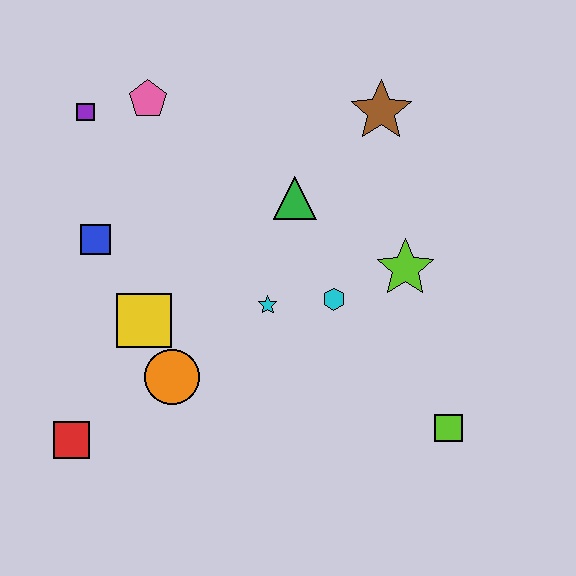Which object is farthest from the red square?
The brown star is farthest from the red square.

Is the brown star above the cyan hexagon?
Yes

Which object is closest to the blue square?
The yellow square is closest to the blue square.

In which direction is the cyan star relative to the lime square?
The cyan star is to the left of the lime square.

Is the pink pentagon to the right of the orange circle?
No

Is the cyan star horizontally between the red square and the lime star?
Yes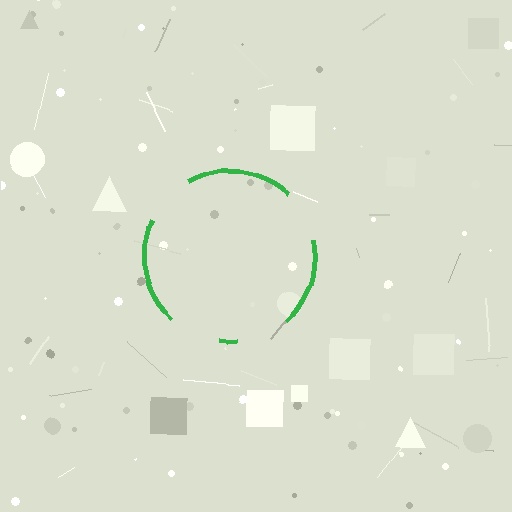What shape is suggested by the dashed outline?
The dashed outline suggests a circle.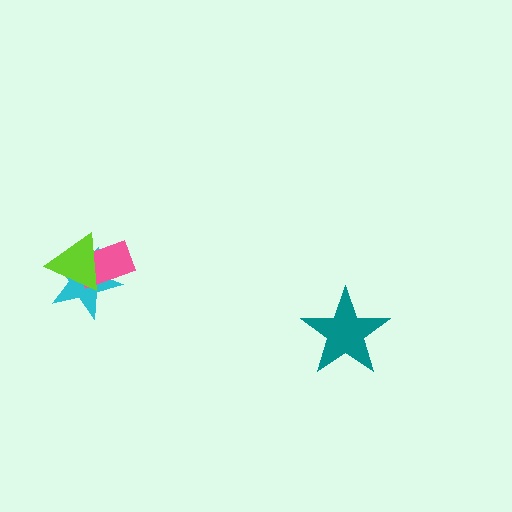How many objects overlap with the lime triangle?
2 objects overlap with the lime triangle.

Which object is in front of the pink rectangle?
The lime triangle is in front of the pink rectangle.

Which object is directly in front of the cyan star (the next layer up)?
The pink rectangle is directly in front of the cyan star.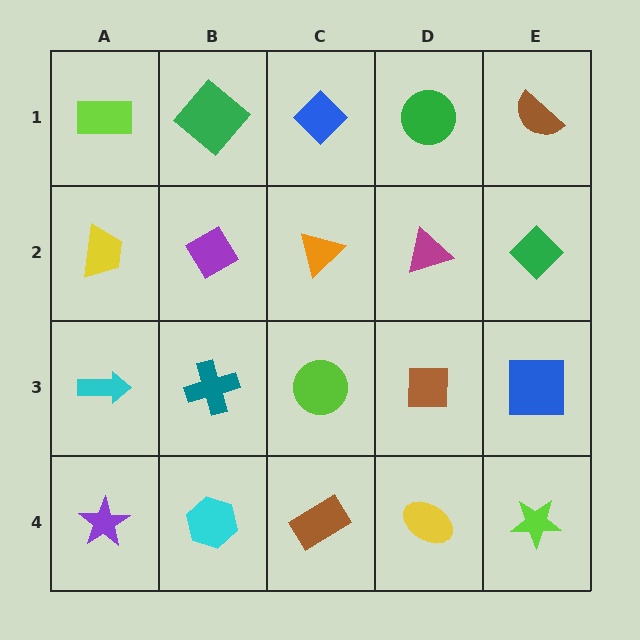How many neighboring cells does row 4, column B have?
3.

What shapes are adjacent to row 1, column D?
A magenta triangle (row 2, column D), a blue diamond (row 1, column C), a brown semicircle (row 1, column E).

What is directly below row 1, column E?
A green diamond.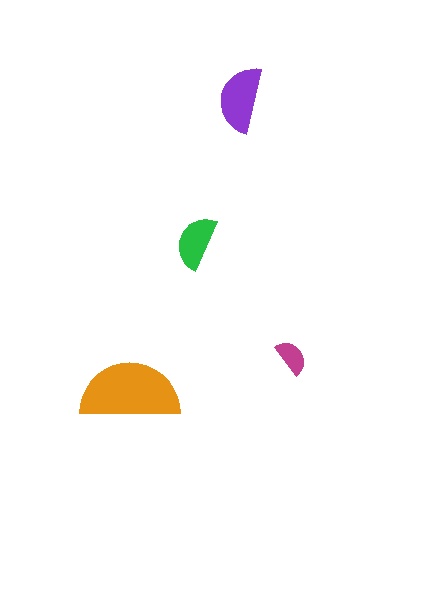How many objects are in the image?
There are 4 objects in the image.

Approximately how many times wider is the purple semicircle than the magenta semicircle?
About 2 times wider.